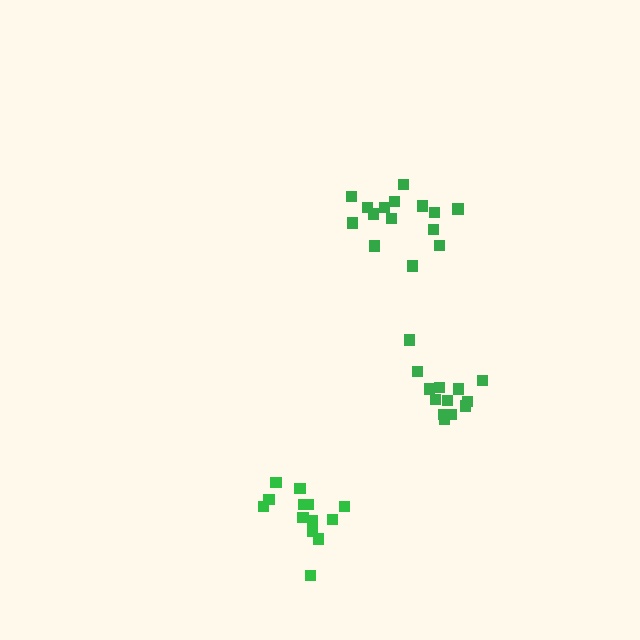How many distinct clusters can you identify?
There are 3 distinct clusters.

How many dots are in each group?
Group 1: 15 dots, Group 2: 13 dots, Group 3: 13 dots (41 total).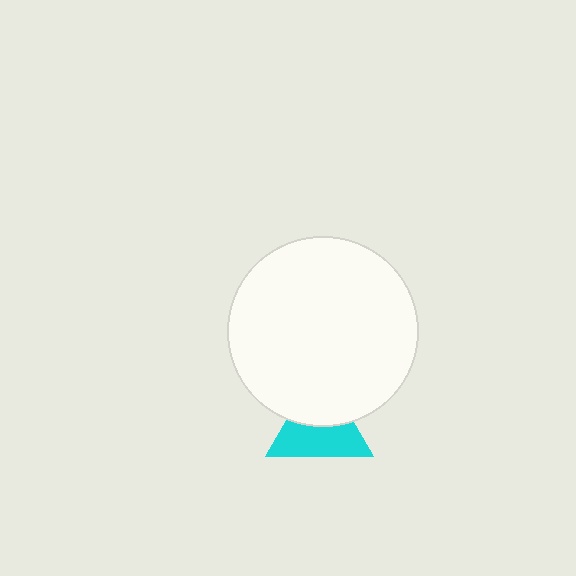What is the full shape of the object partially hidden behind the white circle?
The partially hidden object is a cyan triangle.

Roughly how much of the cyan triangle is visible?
About half of it is visible (roughly 57%).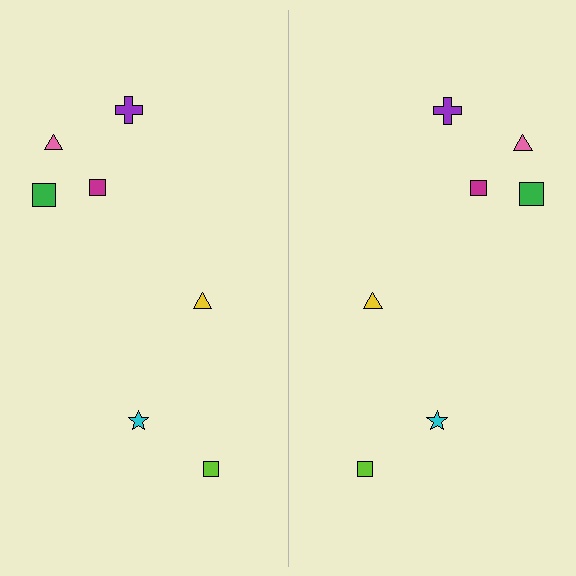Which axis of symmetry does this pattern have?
The pattern has a vertical axis of symmetry running through the center of the image.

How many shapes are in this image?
There are 14 shapes in this image.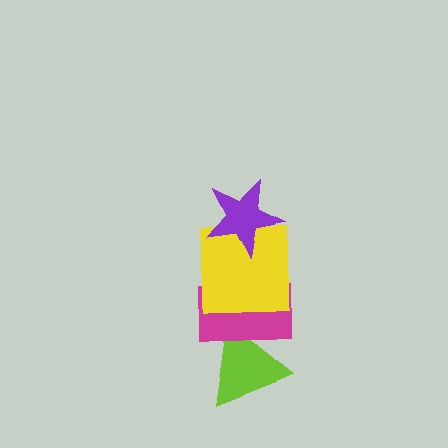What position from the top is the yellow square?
The yellow square is 2nd from the top.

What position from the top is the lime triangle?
The lime triangle is 4th from the top.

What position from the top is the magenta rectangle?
The magenta rectangle is 3rd from the top.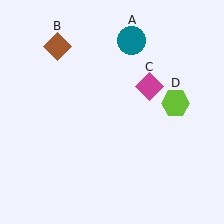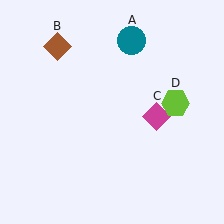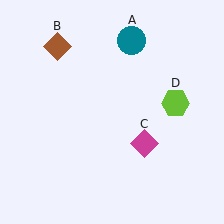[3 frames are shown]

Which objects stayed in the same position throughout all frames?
Teal circle (object A) and brown diamond (object B) and lime hexagon (object D) remained stationary.